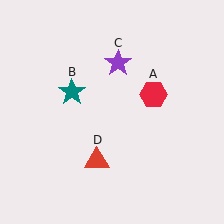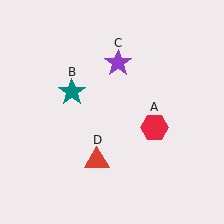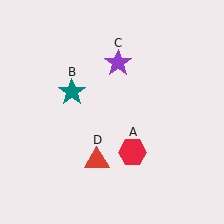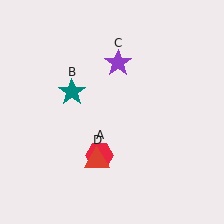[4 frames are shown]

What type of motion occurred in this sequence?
The red hexagon (object A) rotated clockwise around the center of the scene.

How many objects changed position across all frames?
1 object changed position: red hexagon (object A).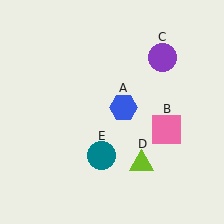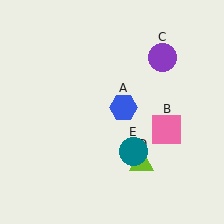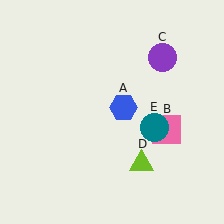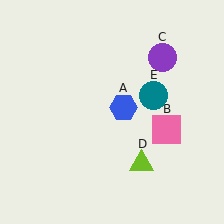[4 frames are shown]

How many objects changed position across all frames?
1 object changed position: teal circle (object E).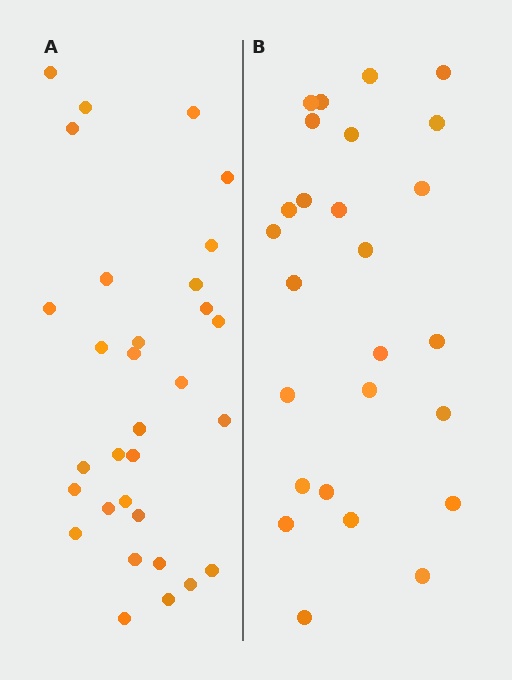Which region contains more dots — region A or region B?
Region A (the left region) has more dots.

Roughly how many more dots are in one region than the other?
Region A has about 5 more dots than region B.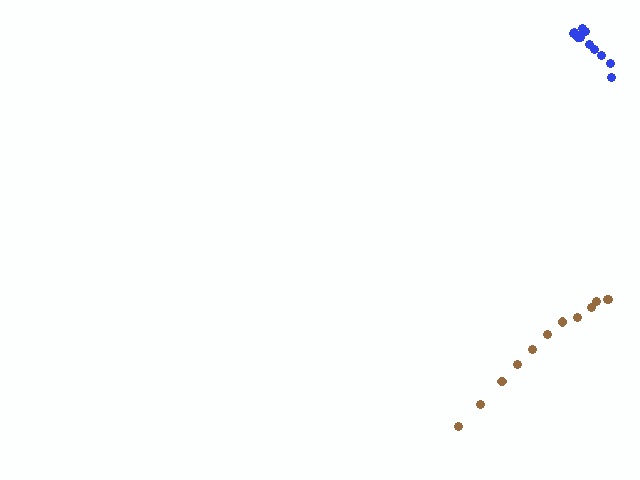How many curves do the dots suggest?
There are 2 distinct paths.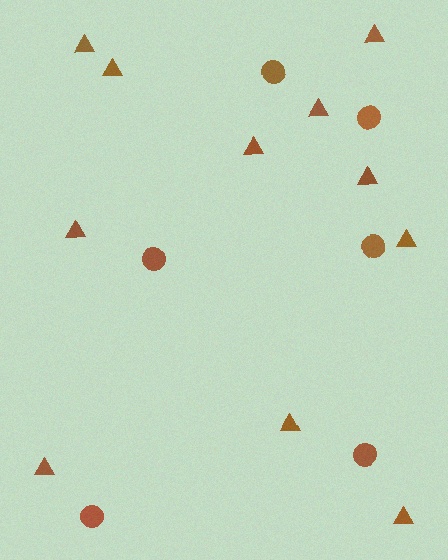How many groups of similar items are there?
There are 2 groups: one group of circles (6) and one group of triangles (11).